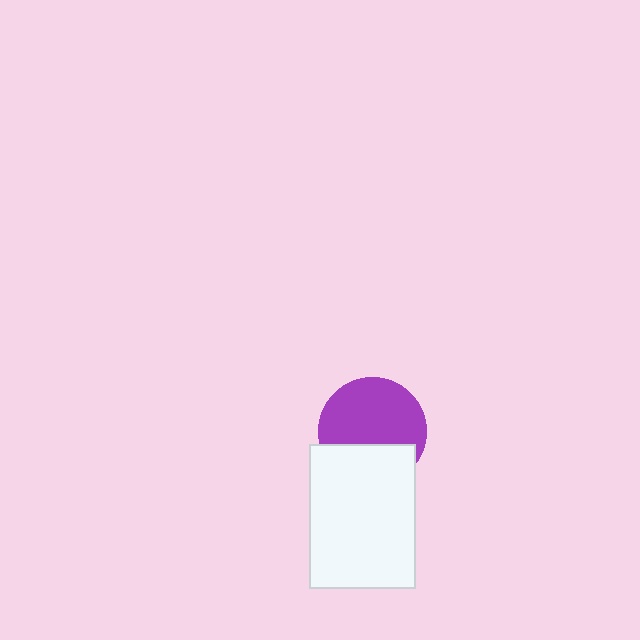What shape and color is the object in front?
The object in front is a white rectangle.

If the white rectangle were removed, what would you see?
You would see the complete purple circle.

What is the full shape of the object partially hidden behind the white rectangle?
The partially hidden object is a purple circle.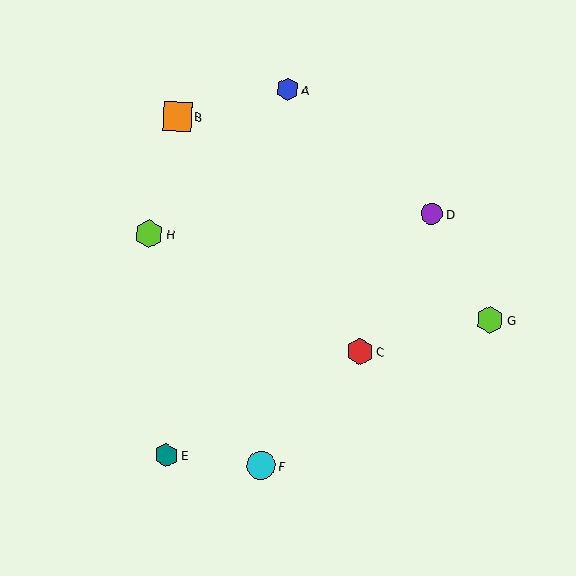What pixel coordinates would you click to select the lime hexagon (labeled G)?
Click at (490, 320) to select the lime hexagon G.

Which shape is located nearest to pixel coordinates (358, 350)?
The red hexagon (labeled C) at (360, 351) is nearest to that location.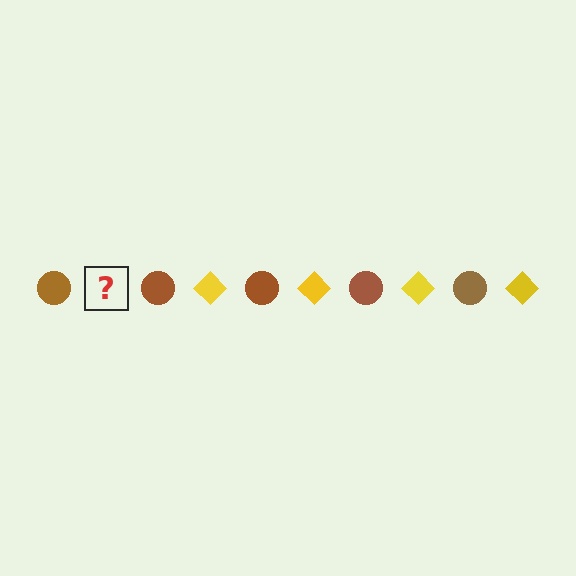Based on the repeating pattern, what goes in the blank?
The blank should be a yellow diamond.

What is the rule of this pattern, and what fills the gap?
The rule is that the pattern alternates between brown circle and yellow diamond. The gap should be filled with a yellow diamond.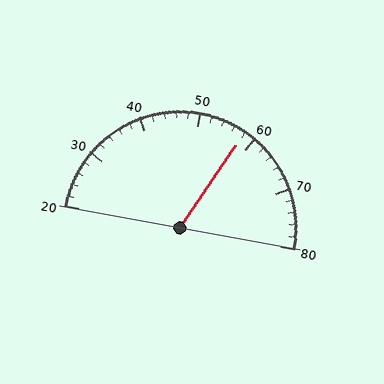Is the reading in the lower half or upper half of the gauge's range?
The reading is in the upper half of the range (20 to 80).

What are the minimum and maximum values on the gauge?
The gauge ranges from 20 to 80.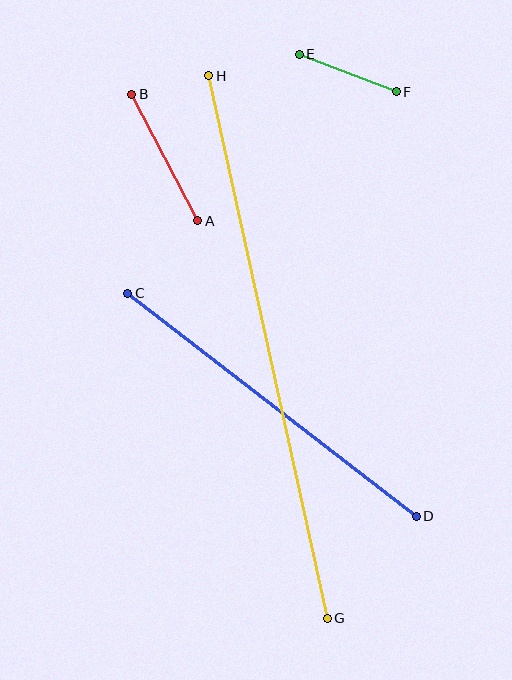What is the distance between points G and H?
The distance is approximately 555 pixels.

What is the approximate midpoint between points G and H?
The midpoint is at approximately (268, 347) pixels.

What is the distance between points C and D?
The distance is approximately 364 pixels.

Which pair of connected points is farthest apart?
Points G and H are farthest apart.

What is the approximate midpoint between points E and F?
The midpoint is at approximately (348, 73) pixels.